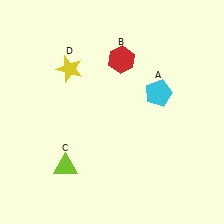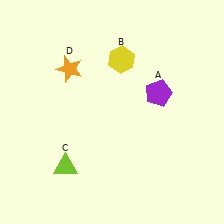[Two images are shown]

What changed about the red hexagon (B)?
In Image 1, B is red. In Image 2, it changed to yellow.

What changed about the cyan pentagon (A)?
In Image 1, A is cyan. In Image 2, it changed to purple.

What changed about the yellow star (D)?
In Image 1, D is yellow. In Image 2, it changed to orange.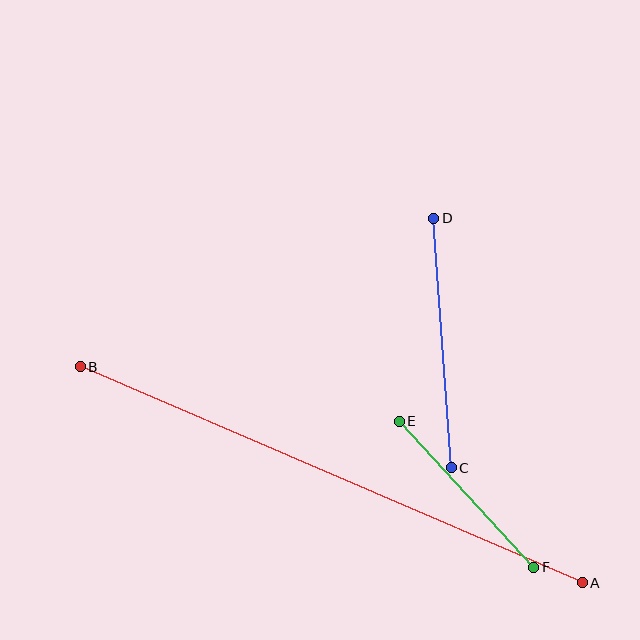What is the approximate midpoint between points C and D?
The midpoint is at approximately (442, 343) pixels.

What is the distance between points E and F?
The distance is approximately 198 pixels.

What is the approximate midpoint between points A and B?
The midpoint is at approximately (331, 475) pixels.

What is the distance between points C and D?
The distance is approximately 250 pixels.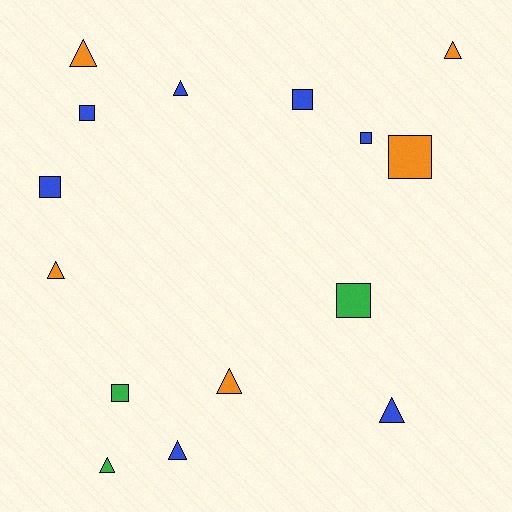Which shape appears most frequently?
Triangle, with 8 objects.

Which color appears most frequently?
Blue, with 7 objects.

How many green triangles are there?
There is 1 green triangle.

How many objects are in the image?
There are 15 objects.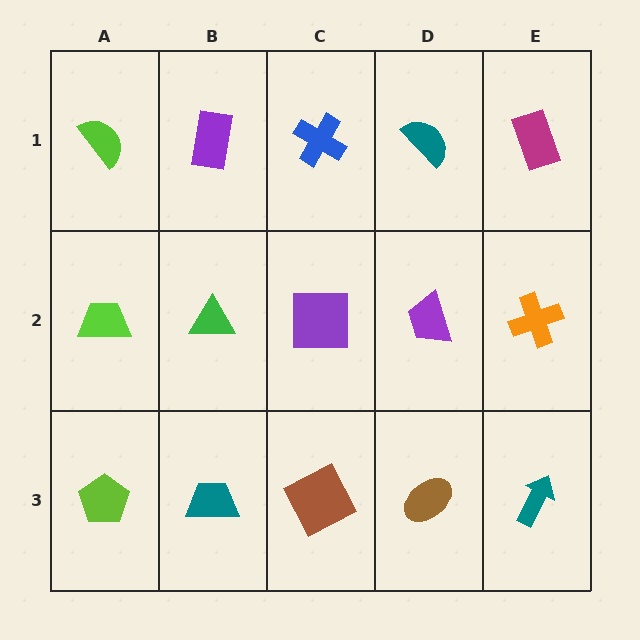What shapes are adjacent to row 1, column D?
A purple trapezoid (row 2, column D), a blue cross (row 1, column C), a magenta rectangle (row 1, column E).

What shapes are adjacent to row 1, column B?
A green triangle (row 2, column B), a lime semicircle (row 1, column A), a blue cross (row 1, column C).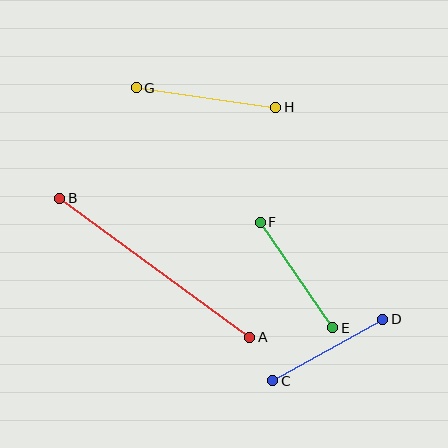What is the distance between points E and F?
The distance is approximately 128 pixels.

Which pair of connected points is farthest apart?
Points A and B are farthest apart.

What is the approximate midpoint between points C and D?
The midpoint is at approximately (328, 350) pixels.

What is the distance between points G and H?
The distance is approximately 141 pixels.